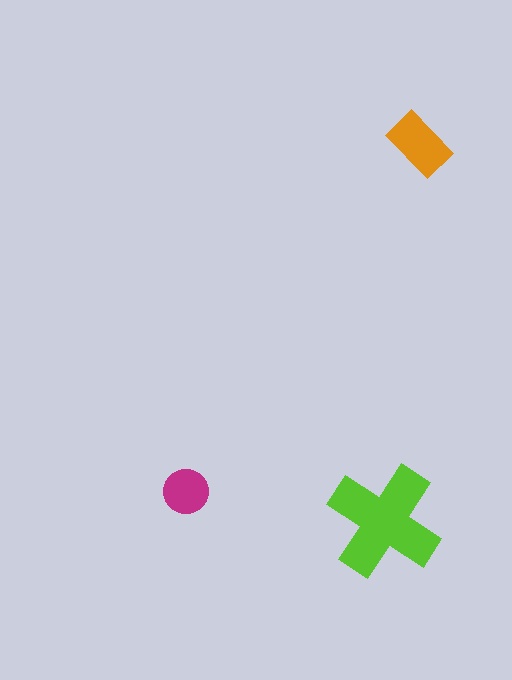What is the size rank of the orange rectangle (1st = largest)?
2nd.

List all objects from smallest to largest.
The magenta circle, the orange rectangle, the lime cross.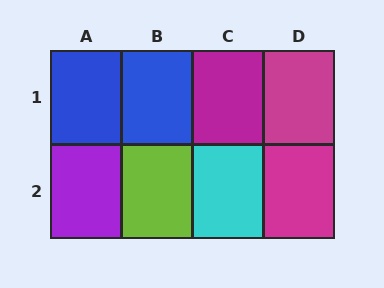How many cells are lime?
1 cell is lime.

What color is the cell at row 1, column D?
Magenta.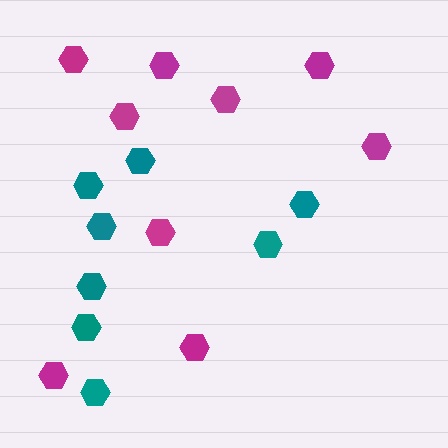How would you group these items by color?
There are 2 groups: one group of magenta hexagons (9) and one group of teal hexagons (8).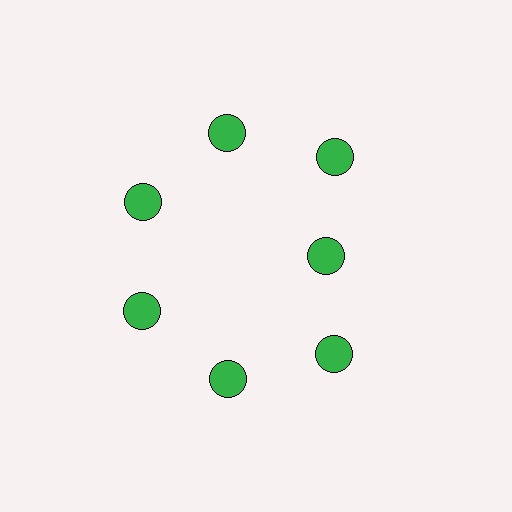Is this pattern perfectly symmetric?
No. The 7 green circles are arranged in a ring, but one element near the 3 o'clock position is pulled inward toward the center, breaking the 7-fold rotational symmetry.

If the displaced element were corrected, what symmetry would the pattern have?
It would have 7-fold rotational symmetry — the pattern would map onto itself every 51 degrees.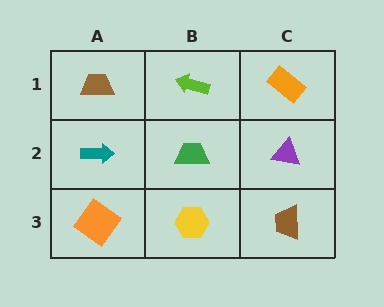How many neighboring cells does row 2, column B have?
4.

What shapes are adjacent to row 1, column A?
A teal arrow (row 2, column A), a lime arrow (row 1, column B).